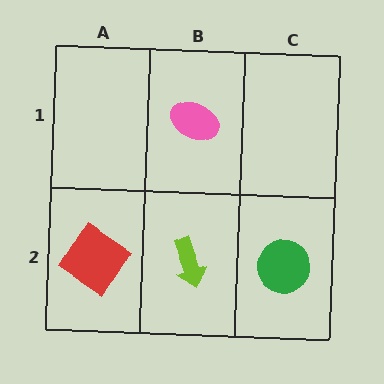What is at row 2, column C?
A green circle.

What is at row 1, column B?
A pink ellipse.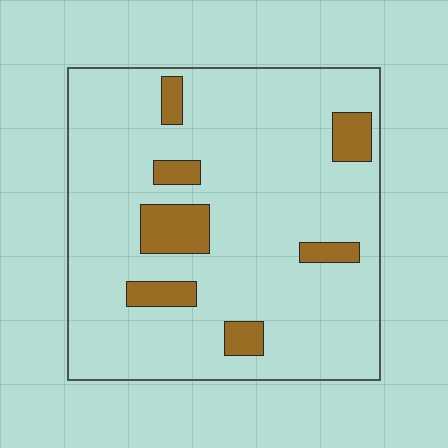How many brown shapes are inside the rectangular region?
7.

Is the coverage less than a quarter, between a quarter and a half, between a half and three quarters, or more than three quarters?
Less than a quarter.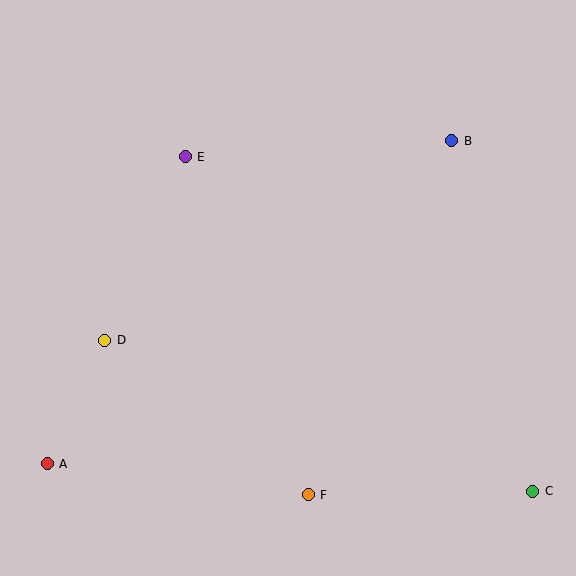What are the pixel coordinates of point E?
Point E is at (185, 157).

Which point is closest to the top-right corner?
Point B is closest to the top-right corner.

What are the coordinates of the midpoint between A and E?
The midpoint between A and E is at (116, 310).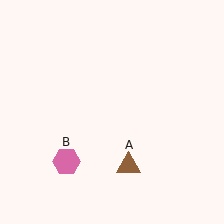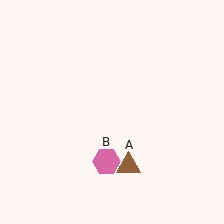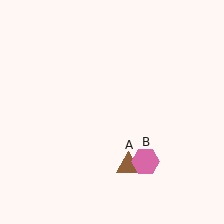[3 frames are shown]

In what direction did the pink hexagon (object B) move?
The pink hexagon (object B) moved right.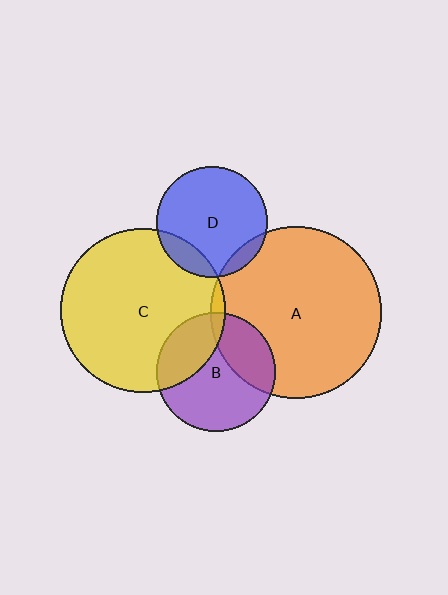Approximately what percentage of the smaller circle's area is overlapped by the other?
Approximately 30%.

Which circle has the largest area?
Circle A (orange).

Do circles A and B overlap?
Yes.